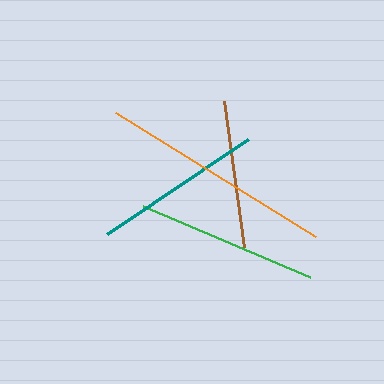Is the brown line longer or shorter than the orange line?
The orange line is longer than the brown line.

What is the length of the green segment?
The green segment is approximately 182 pixels long.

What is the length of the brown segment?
The brown segment is approximately 147 pixels long.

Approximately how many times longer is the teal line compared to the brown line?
The teal line is approximately 1.2 times the length of the brown line.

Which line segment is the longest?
The orange line is the longest at approximately 235 pixels.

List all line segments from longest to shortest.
From longest to shortest: orange, green, teal, brown.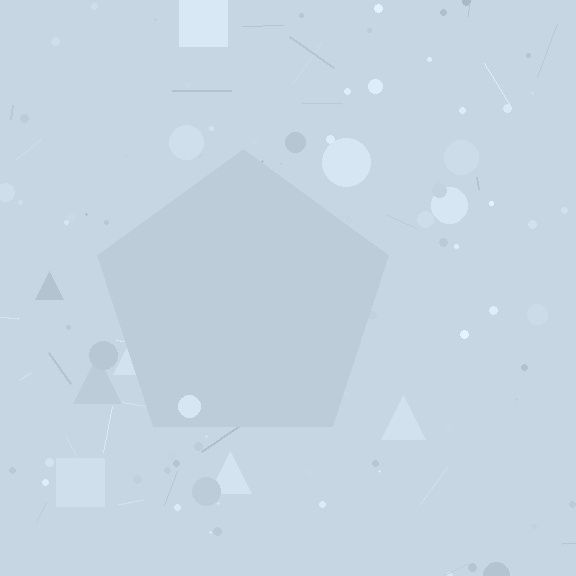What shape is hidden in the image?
A pentagon is hidden in the image.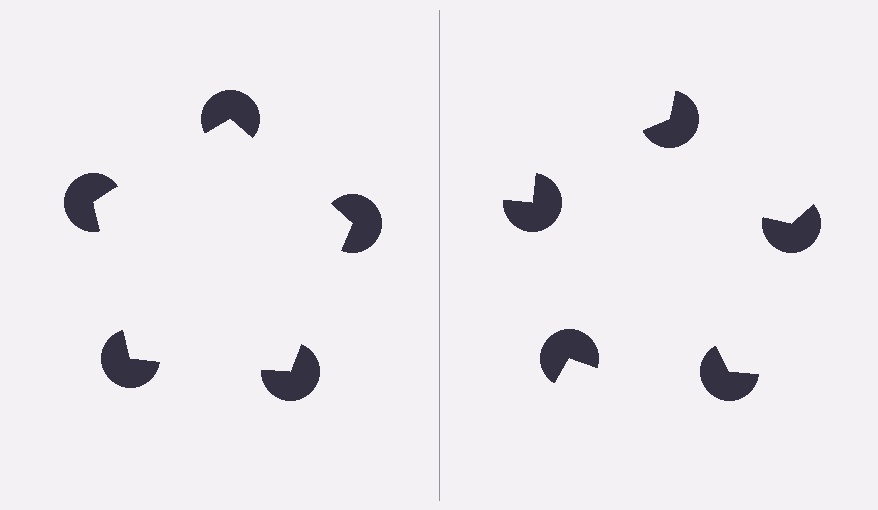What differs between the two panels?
The pac-man discs are positioned identically on both sides; only the wedge orientations differ. On the left they align to a pentagon; on the right they are misaligned.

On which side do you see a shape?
An illusory pentagon appears on the left side. On the right side the wedge cuts are rotated, so no coherent shape forms.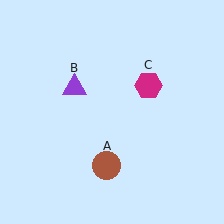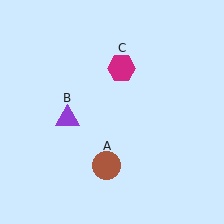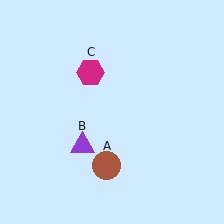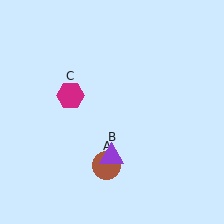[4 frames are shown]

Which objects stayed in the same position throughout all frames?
Brown circle (object A) remained stationary.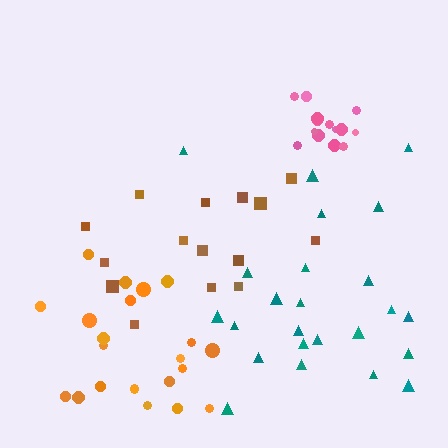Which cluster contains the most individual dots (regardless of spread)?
Teal (24).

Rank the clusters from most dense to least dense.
pink, orange, brown, teal.